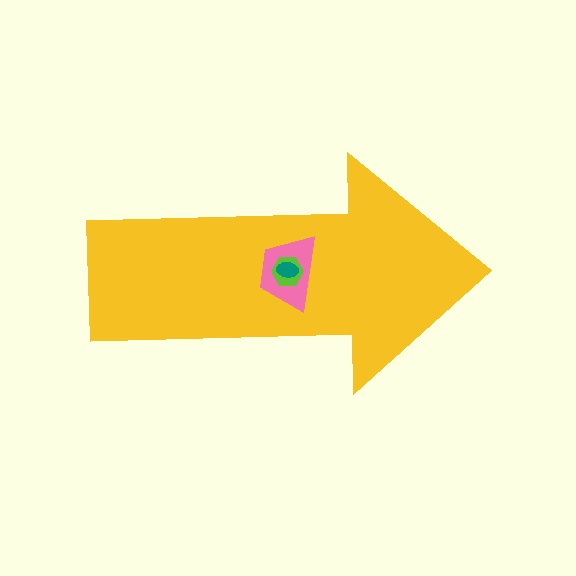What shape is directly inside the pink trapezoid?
The lime hexagon.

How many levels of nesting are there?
4.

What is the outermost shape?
The yellow arrow.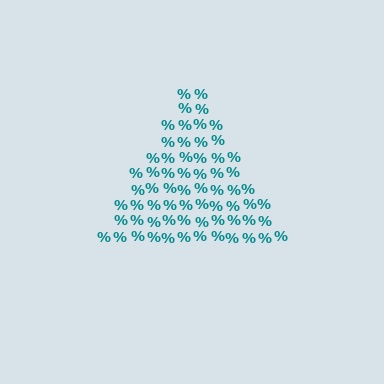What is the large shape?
The large shape is a triangle.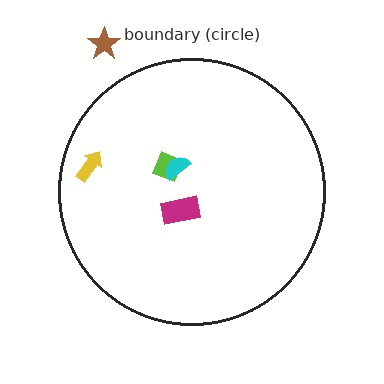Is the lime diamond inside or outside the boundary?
Inside.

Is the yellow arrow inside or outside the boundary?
Inside.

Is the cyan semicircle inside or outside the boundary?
Inside.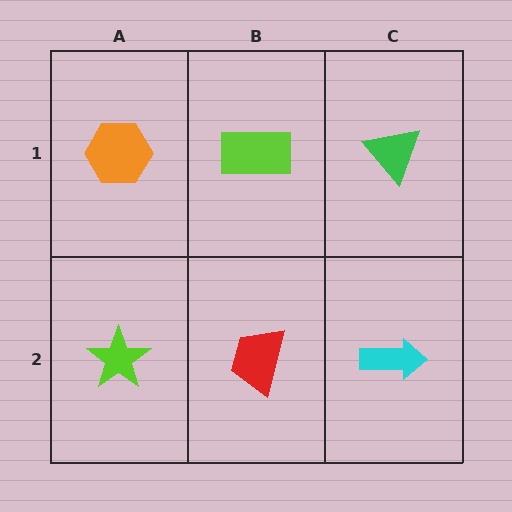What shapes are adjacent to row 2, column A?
An orange hexagon (row 1, column A), a red trapezoid (row 2, column B).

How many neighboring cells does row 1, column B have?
3.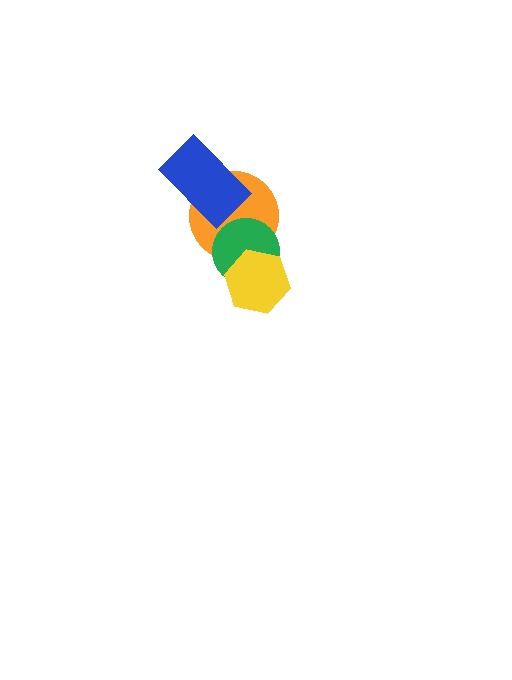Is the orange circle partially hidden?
Yes, it is partially covered by another shape.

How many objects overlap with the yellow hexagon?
2 objects overlap with the yellow hexagon.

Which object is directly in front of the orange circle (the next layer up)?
The green circle is directly in front of the orange circle.